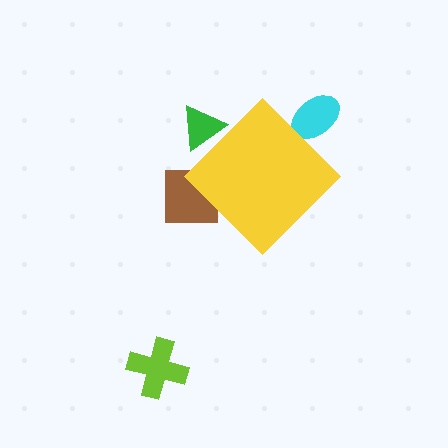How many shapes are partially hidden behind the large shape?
3 shapes are partially hidden.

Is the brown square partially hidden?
Yes, the brown square is partially hidden behind the yellow diamond.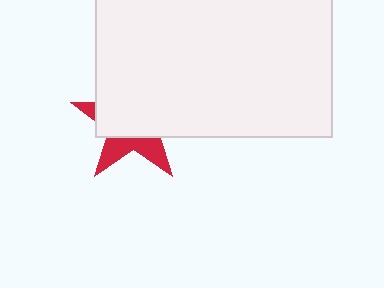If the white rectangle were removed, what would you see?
You would see the complete red star.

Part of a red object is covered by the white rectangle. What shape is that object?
It is a star.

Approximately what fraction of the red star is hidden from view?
Roughly 65% of the red star is hidden behind the white rectangle.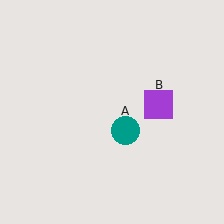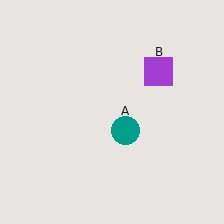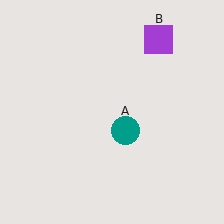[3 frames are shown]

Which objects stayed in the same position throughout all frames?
Teal circle (object A) remained stationary.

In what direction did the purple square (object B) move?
The purple square (object B) moved up.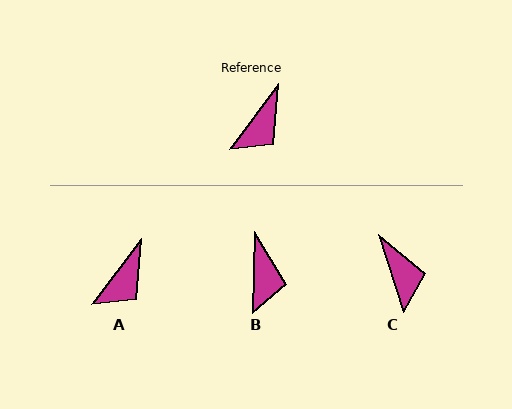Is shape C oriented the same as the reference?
No, it is off by about 55 degrees.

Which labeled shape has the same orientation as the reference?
A.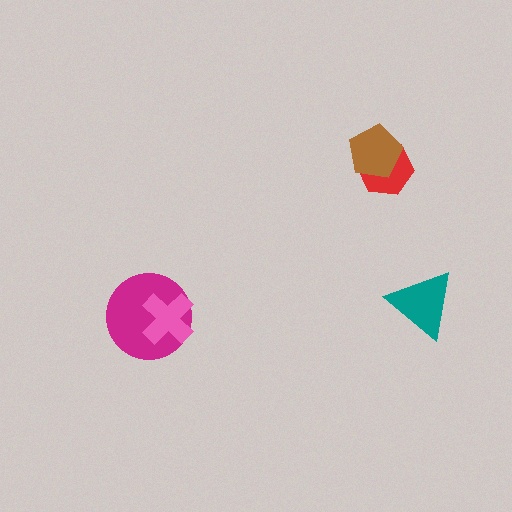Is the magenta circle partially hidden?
Yes, it is partially covered by another shape.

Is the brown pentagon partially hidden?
No, no other shape covers it.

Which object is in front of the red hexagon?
The brown pentagon is in front of the red hexagon.